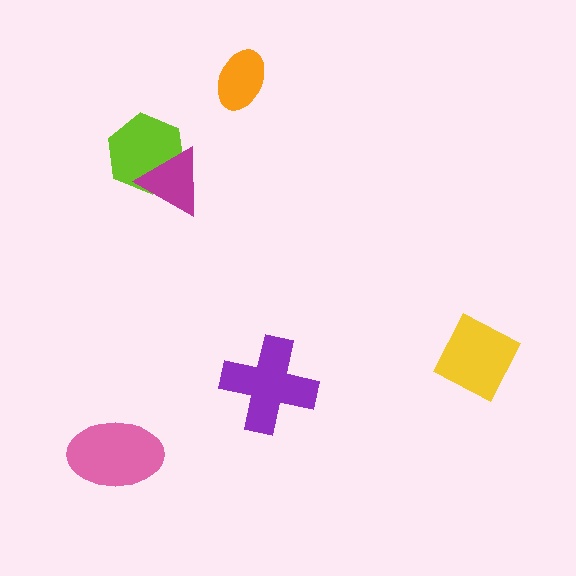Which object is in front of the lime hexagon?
The magenta triangle is in front of the lime hexagon.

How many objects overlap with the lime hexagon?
1 object overlaps with the lime hexagon.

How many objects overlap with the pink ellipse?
0 objects overlap with the pink ellipse.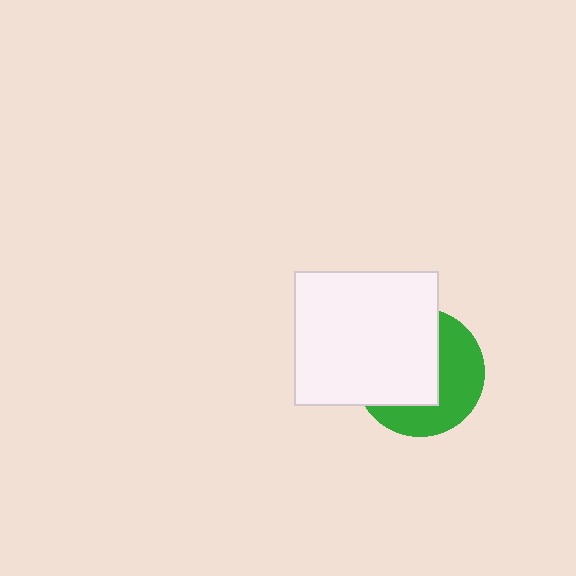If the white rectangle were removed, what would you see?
You would see the complete green circle.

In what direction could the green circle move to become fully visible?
The green circle could move toward the lower-right. That would shift it out from behind the white rectangle entirely.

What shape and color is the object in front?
The object in front is a white rectangle.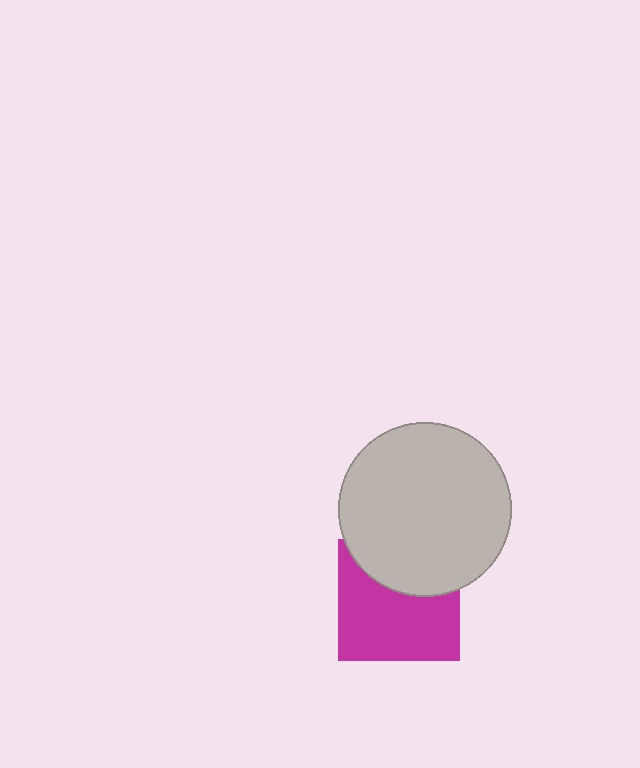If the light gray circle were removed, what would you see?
You would see the complete magenta square.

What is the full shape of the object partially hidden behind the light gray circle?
The partially hidden object is a magenta square.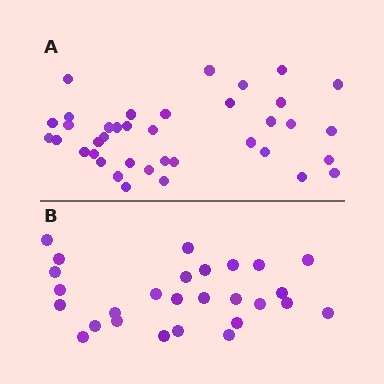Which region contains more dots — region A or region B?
Region A (the top region) has more dots.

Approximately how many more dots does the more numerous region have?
Region A has roughly 12 or so more dots than region B.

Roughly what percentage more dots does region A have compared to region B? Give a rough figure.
About 40% more.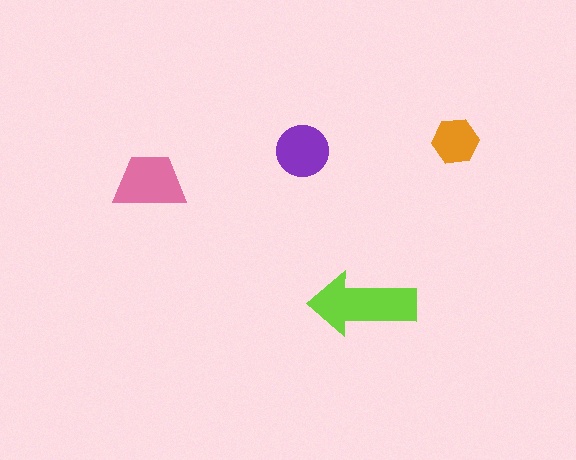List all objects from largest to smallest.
The lime arrow, the pink trapezoid, the purple circle, the orange hexagon.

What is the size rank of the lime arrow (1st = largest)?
1st.